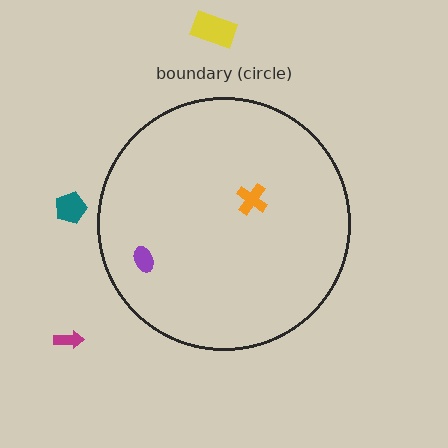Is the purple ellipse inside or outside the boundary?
Inside.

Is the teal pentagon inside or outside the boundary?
Outside.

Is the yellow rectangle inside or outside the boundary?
Outside.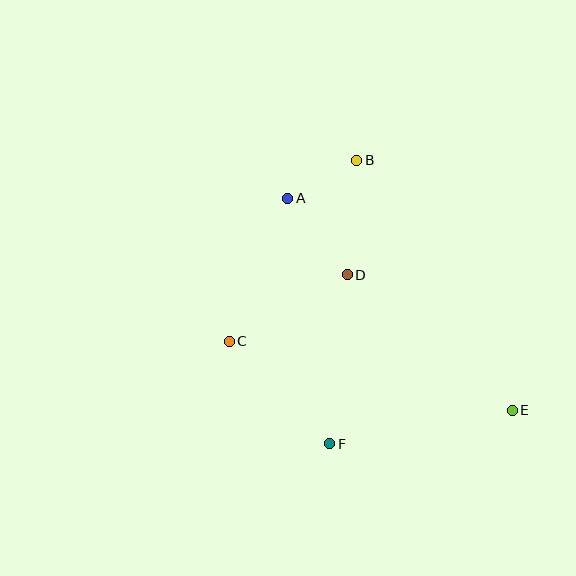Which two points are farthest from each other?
Points A and E are farthest from each other.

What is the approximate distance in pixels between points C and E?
The distance between C and E is approximately 291 pixels.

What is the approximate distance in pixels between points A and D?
The distance between A and D is approximately 97 pixels.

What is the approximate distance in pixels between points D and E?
The distance between D and E is approximately 213 pixels.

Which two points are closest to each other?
Points A and B are closest to each other.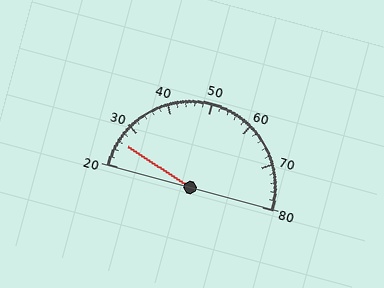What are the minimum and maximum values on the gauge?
The gauge ranges from 20 to 80.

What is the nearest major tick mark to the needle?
The nearest major tick mark is 30.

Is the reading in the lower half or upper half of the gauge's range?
The reading is in the lower half of the range (20 to 80).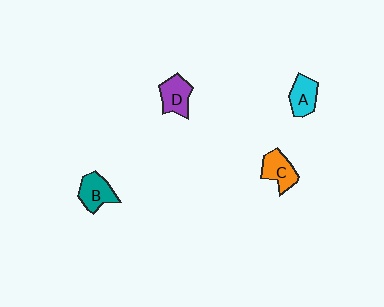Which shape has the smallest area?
Shape A (cyan).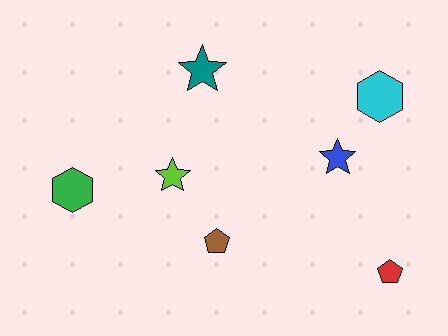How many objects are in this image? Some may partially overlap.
There are 7 objects.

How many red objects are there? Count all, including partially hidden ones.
There is 1 red object.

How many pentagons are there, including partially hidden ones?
There are 2 pentagons.